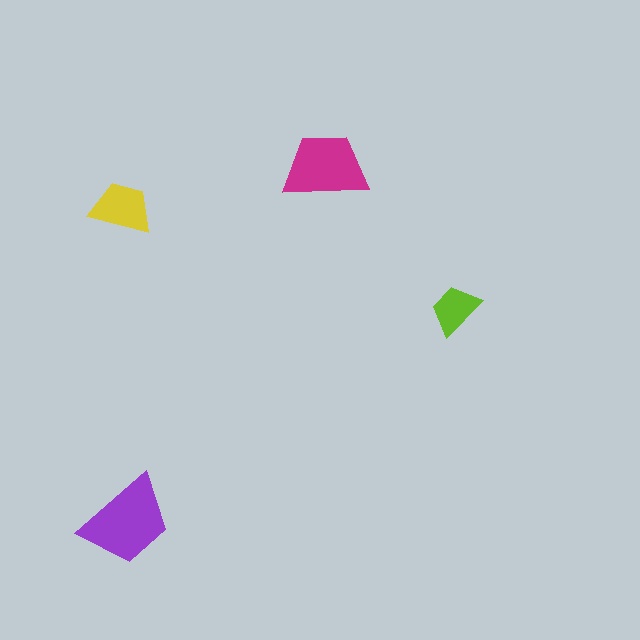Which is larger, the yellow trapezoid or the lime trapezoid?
The yellow one.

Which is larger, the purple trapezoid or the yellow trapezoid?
The purple one.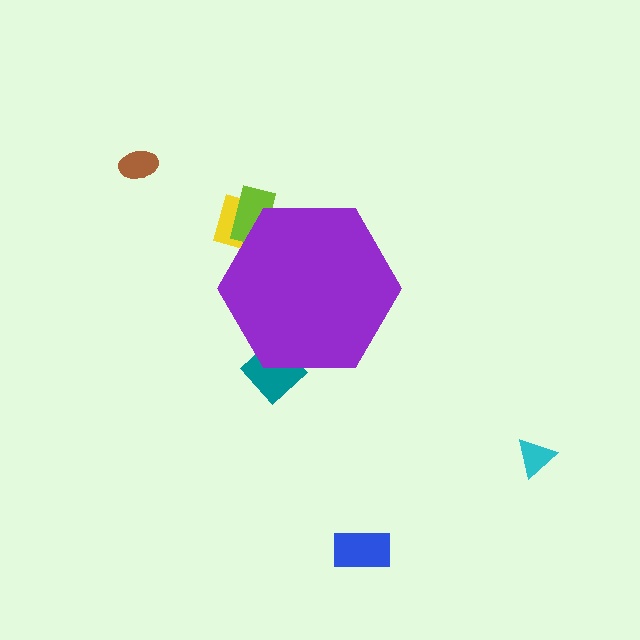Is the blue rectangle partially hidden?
No, the blue rectangle is fully visible.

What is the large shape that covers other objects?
A purple hexagon.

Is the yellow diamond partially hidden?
Yes, the yellow diamond is partially hidden behind the purple hexagon.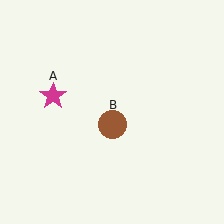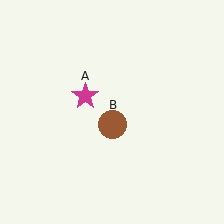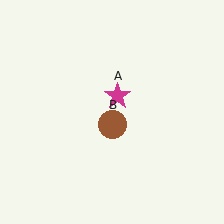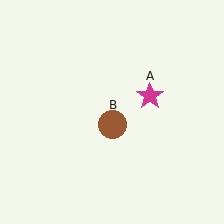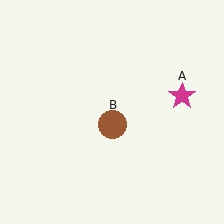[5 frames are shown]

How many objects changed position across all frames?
1 object changed position: magenta star (object A).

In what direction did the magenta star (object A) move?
The magenta star (object A) moved right.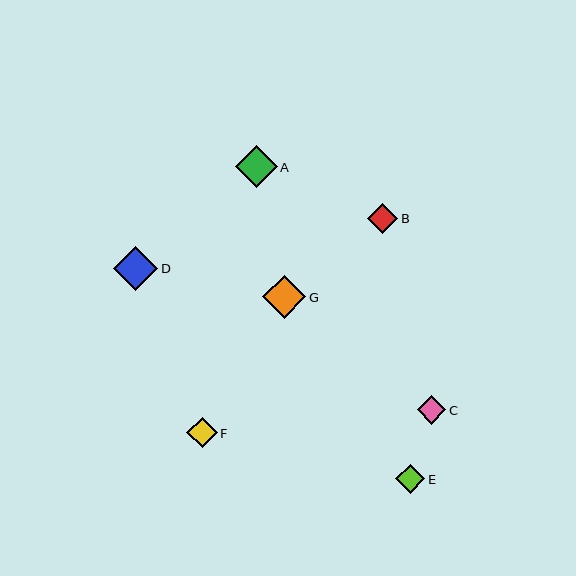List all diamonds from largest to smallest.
From largest to smallest: D, G, A, B, F, E, C.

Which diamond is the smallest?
Diamond C is the smallest with a size of approximately 29 pixels.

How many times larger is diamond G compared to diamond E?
Diamond G is approximately 1.5 times the size of diamond E.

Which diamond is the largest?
Diamond D is the largest with a size of approximately 44 pixels.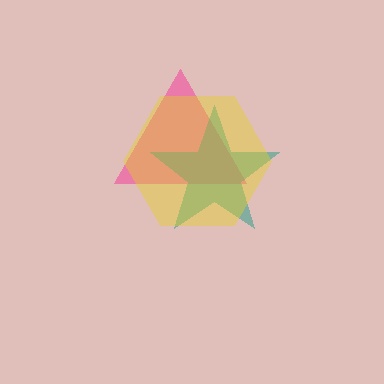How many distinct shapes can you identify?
There are 3 distinct shapes: a pink triangle, a teal star, a yellow hexagon.